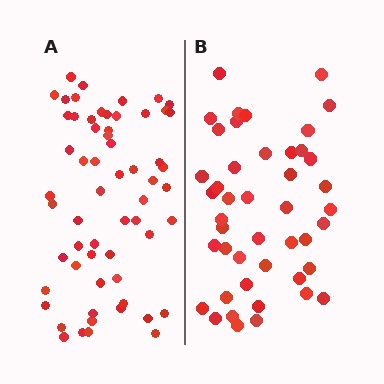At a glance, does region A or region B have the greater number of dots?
Region A (the left region) has more dots.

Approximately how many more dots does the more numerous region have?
Region A has approximately 15 more dots than region B.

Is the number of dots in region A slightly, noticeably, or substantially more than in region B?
Region A has noticeably more, but not dramatically so. The ratio is roughly 1.3 to 1.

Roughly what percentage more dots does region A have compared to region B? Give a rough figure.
About 35% more.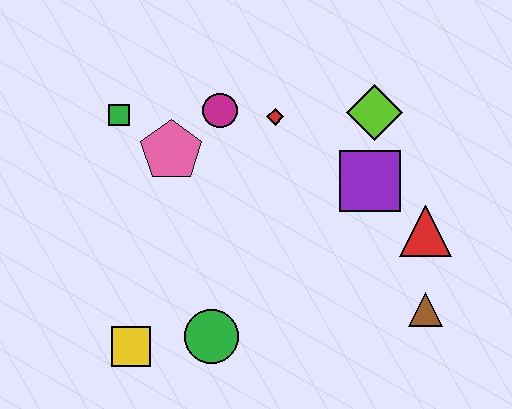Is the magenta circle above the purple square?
Yes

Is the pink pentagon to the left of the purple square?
Yes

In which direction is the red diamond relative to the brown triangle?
The red diamond is above the brown triangle.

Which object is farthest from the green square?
The brown triangle is farthest from the green square.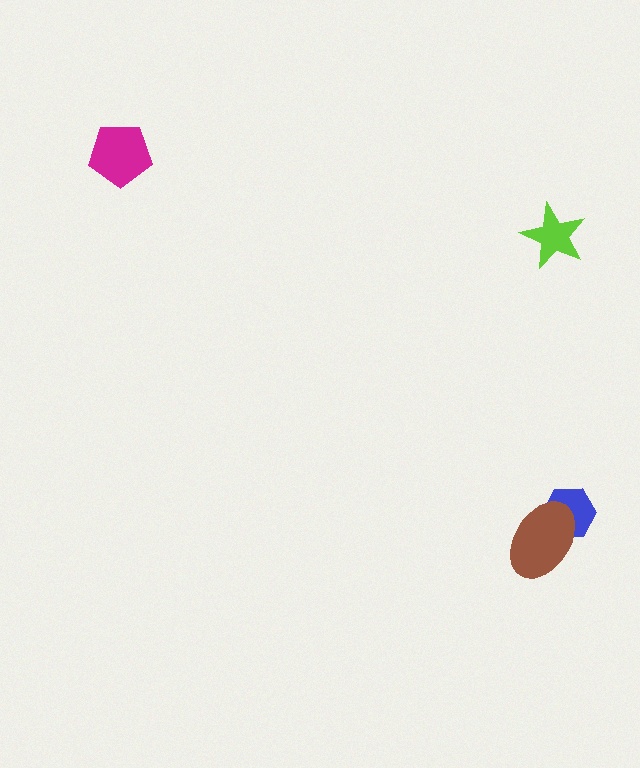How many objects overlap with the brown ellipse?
1 object overlaps with the brown ellipse.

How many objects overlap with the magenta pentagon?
0 objects overlap with the magenta pentagon.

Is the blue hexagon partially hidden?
Yes, it is partially covered by another shape.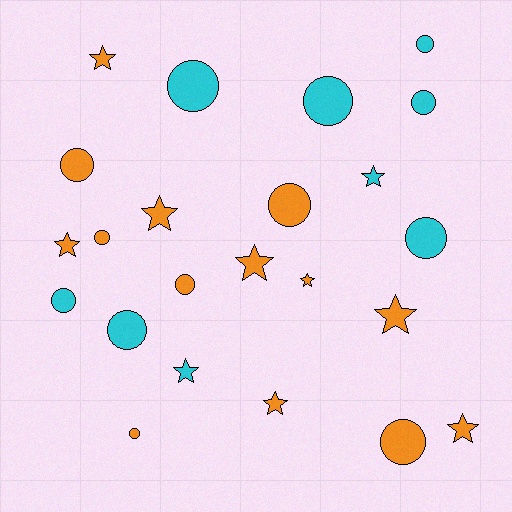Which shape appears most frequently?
Circle, with 13 objects.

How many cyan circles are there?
There are 7 cyan circles.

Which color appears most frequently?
Orange, with 14 objects.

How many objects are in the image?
There are 23 objects.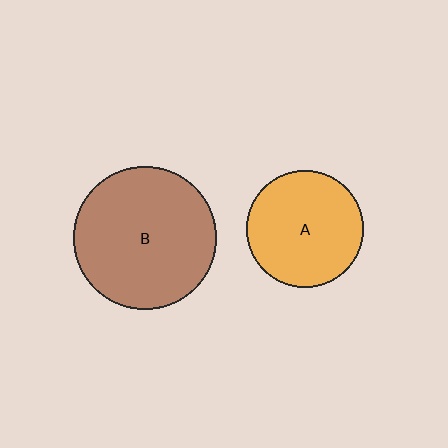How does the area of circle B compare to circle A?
Approximately 1.5 times.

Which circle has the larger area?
Circle B (brown).